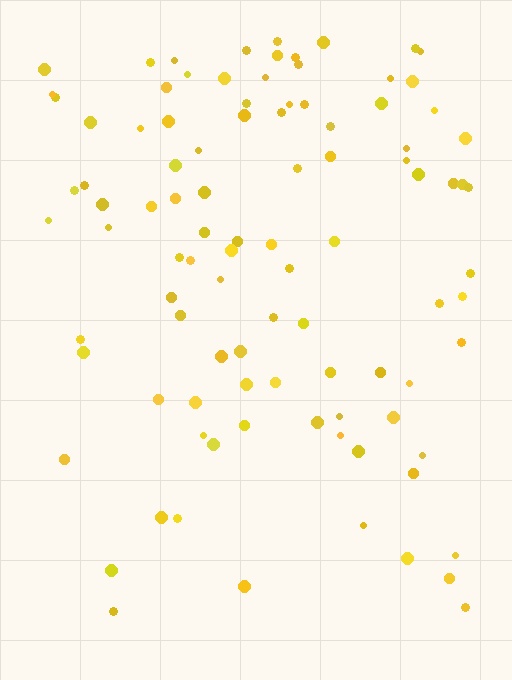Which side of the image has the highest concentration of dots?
The top.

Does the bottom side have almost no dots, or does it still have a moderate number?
Still a moderate number, just noticeably fewer than the top.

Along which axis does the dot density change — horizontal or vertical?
Vertical.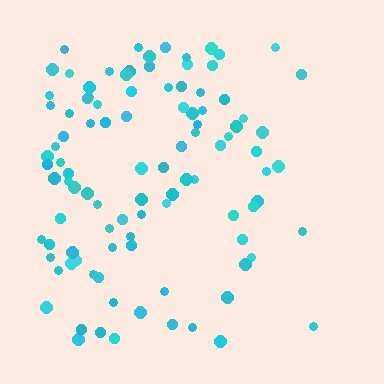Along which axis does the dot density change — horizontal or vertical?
Horizontal.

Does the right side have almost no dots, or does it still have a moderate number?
Still a moderate number, just noticeably fewer than the left.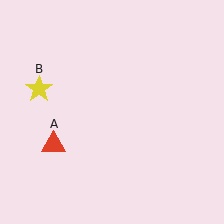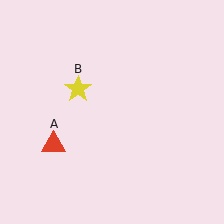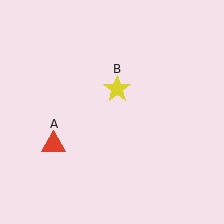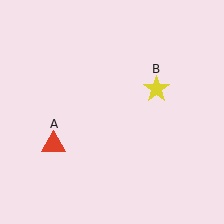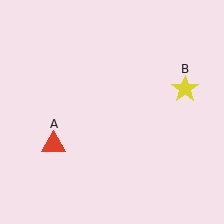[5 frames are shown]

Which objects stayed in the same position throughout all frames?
Red triangle (object A) remained stationary.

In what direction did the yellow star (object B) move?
The yellow star (object B) moved right.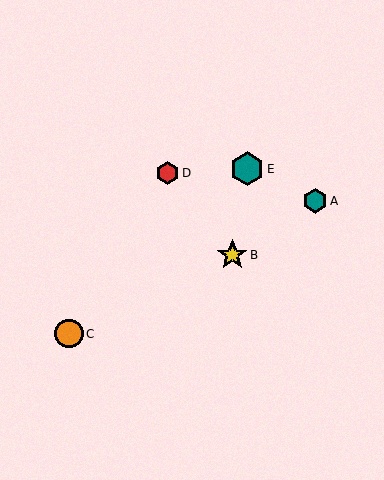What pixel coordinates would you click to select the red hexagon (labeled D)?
Click at (167, 173) to select the red hexagon D.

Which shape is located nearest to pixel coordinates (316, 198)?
The teal hexagon (labeled A) at (315, 201) is nearest to that location.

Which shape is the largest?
The teal hexagon (labeled E) is the largest.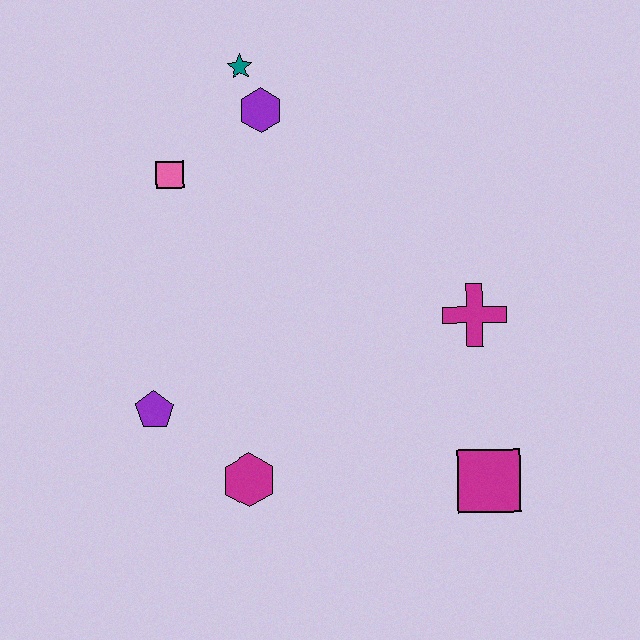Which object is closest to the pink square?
The purple hexagon is closest to the pink square.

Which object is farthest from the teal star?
The magenta square is farthest from the teal star.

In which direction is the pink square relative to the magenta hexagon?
The pink square is above the magenta hexagon.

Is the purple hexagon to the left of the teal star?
No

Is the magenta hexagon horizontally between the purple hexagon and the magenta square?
No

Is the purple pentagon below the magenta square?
No